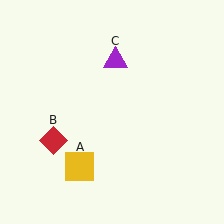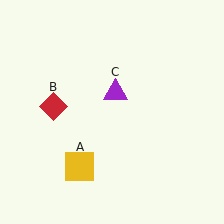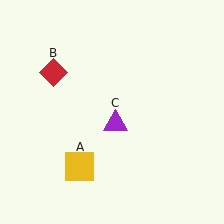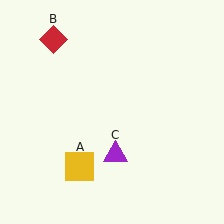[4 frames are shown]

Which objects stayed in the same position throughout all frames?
Yellow square (object A) remained stationary.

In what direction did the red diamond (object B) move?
The red diamond (object B) moved up.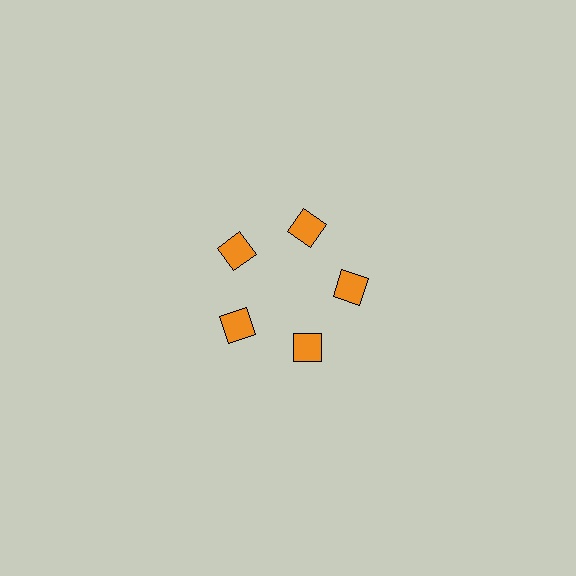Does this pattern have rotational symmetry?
Yes, this pattern has 5-fold rotational symmetry. It looks the same after rotating 72 degrees around the center.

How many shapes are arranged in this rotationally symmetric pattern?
There are 5 shapes, arranged in 5 groups of 1.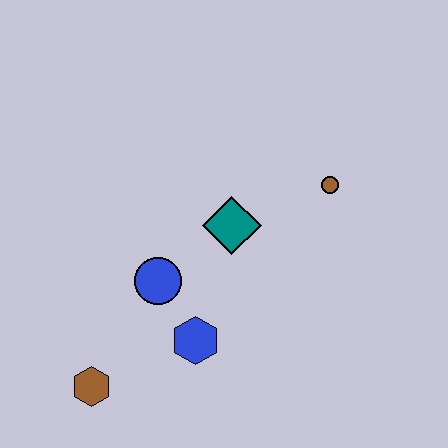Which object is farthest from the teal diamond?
The brown hexagon is farthest from the teal diamond.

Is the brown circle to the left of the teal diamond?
No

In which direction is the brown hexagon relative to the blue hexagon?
The brown hexagon is to the left of the blue hexagon.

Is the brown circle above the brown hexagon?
Yes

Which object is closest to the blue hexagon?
The blue circle is closest to the blue hexagon.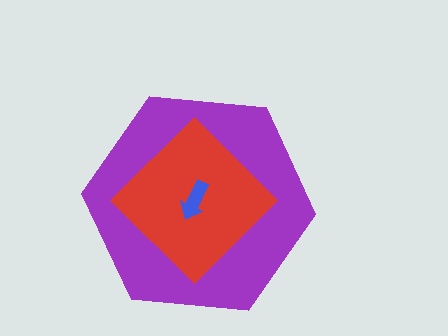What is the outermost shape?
The purple hexagon.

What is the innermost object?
The blue arrow.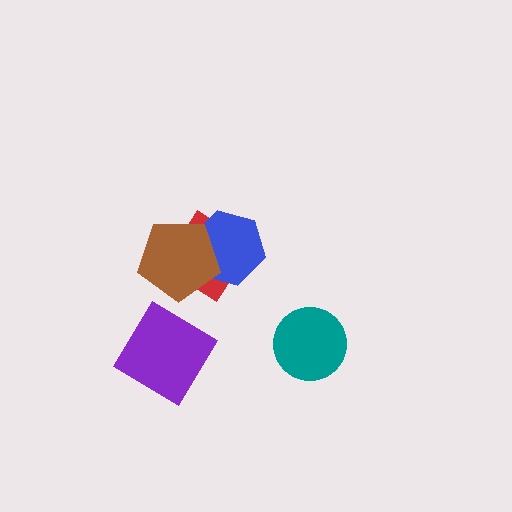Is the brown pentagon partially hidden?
No, no other shape covers it.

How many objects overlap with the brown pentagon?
2 objects overlap with the brown pentagon.